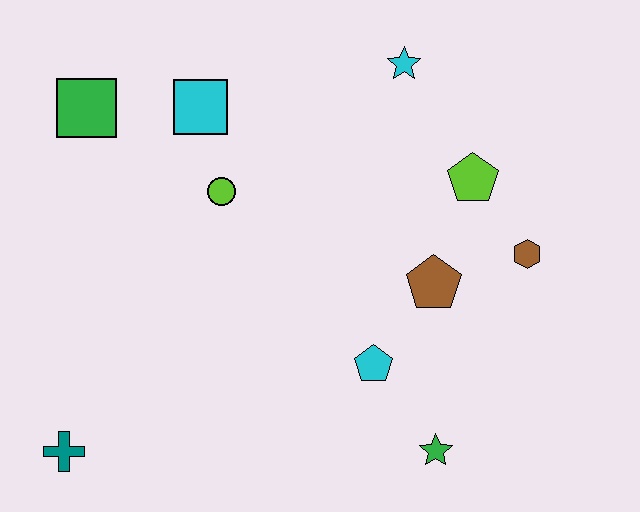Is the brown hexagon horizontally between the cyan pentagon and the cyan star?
No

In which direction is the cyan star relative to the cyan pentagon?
The cyan star is above the cyan pentagon.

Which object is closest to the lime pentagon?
The brown hexagon is closest to the lime pentagon.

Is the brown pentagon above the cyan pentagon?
Yes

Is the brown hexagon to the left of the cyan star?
No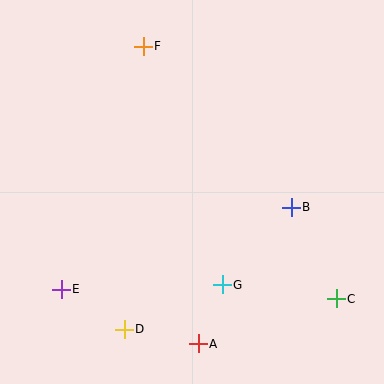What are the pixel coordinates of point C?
Point C is at (336, 299).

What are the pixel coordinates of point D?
Point D is at (124, 329).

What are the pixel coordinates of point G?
Point G is at (222, 285).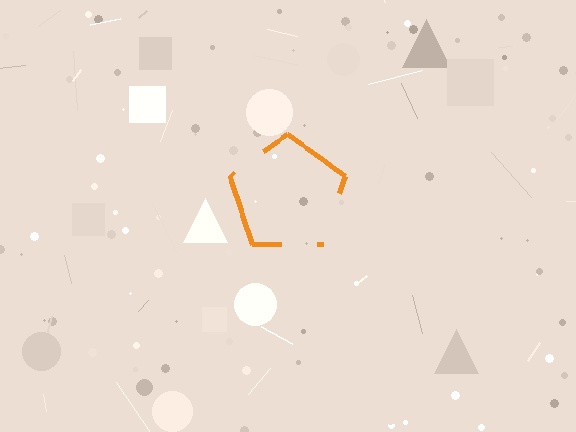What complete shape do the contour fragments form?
The contour fragments form a pentagon.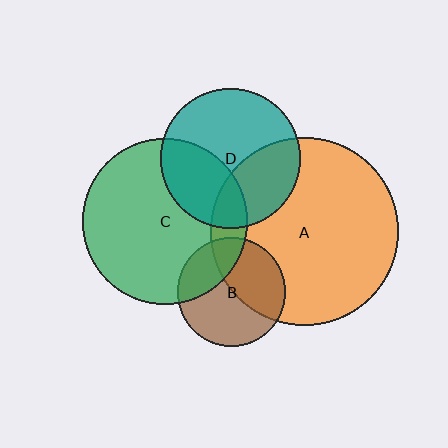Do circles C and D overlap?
Yes.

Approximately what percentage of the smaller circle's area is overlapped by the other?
Approximately 35%.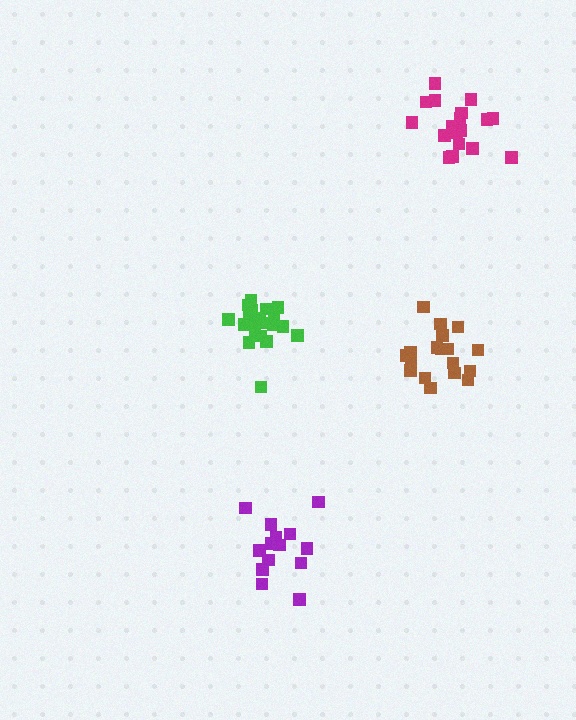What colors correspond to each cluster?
The clusters are colored: purple, magenta, green, brown.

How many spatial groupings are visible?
There are 4 spatial groupings.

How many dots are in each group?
Group 1: 14 dots, Group 2: 18 dots, Group 3: 20 dots, Group 4: 18 dots (70 total).